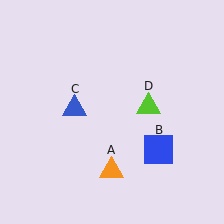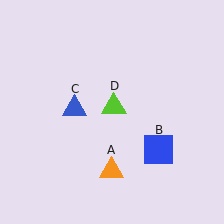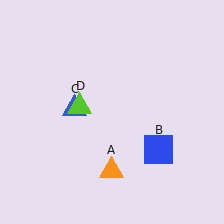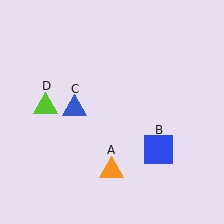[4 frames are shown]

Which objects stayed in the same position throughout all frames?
Orange triangle (object A) and blue square (object B) and blue triangle (object C) remained stationary.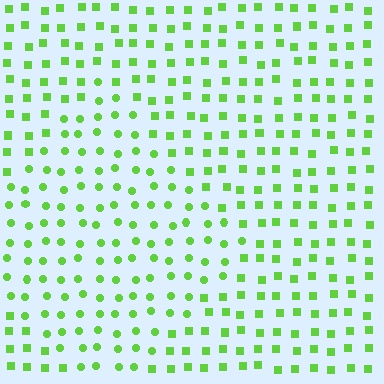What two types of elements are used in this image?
The image uses circles inside the diamond region and squares outside it.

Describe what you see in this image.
The image is filled with small lime elements arranged in a uniform grid. A diamond-shaped region contains circles, while the surrounding area contains squares. The boundary is defined purely by the change in element shape.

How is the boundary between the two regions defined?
The boundary is defined by a change in element shape: circles inside vs. squares outside. All elements share the same color and spacing.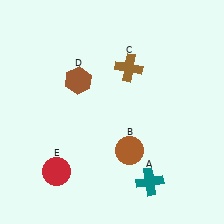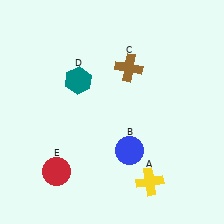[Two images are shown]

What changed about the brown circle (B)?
In Image 1, B is brown. In Image 2, it changed to blue.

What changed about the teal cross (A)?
In Image 1, A is teal. In Image 2, it changed to yellow.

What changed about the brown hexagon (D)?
In Image 1, D is brown. In Image 2, it changed to teal.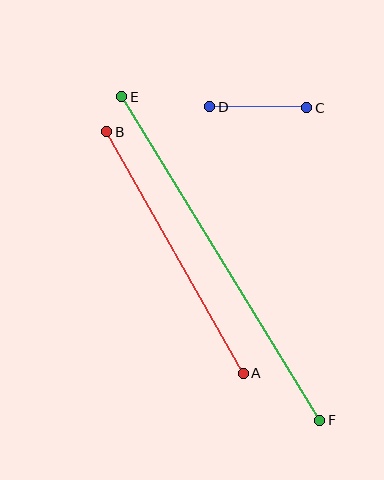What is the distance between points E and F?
The distance is approximately 379 pixels.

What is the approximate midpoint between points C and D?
The midpoint is at approximately (258, 107) pixels.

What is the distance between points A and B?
The distance is approximately 277 pixels.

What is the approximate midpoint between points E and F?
The midpoint is at approximately (221, 258) pixels.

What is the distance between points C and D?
The distance is approximately 97 pixels.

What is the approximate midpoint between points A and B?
The midpoint is at approximately (175, 252) pixels.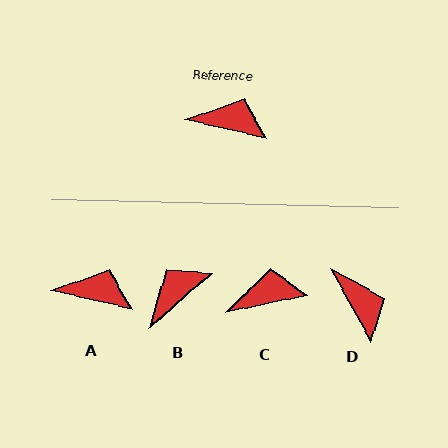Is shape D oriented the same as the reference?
No, it is off by about 48 degrees.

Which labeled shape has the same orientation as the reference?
A.